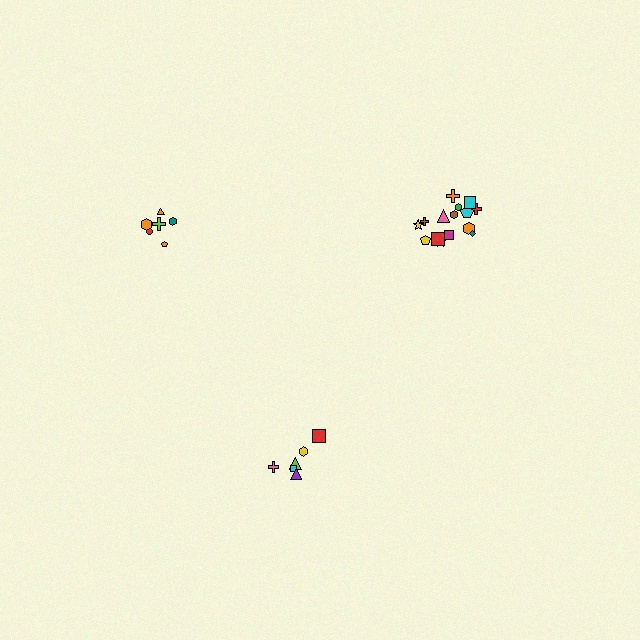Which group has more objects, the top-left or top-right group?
The top-right group.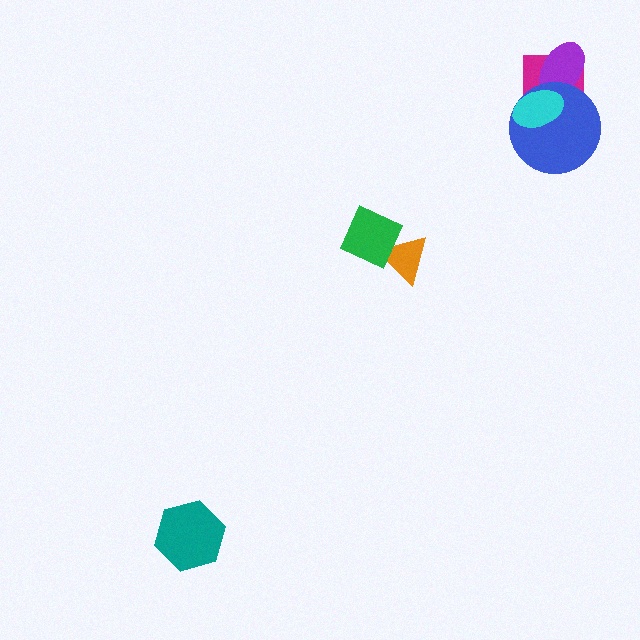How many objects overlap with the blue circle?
3 objects overlap with the blue circle.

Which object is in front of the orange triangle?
The green diamond is in front of the orange triangle.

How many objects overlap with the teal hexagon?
0 objects overlap with the teal hexagon.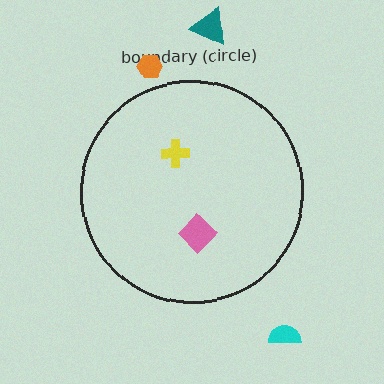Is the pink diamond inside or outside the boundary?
Inside.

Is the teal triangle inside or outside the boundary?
Outside.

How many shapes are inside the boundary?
2 inside, 3 outside.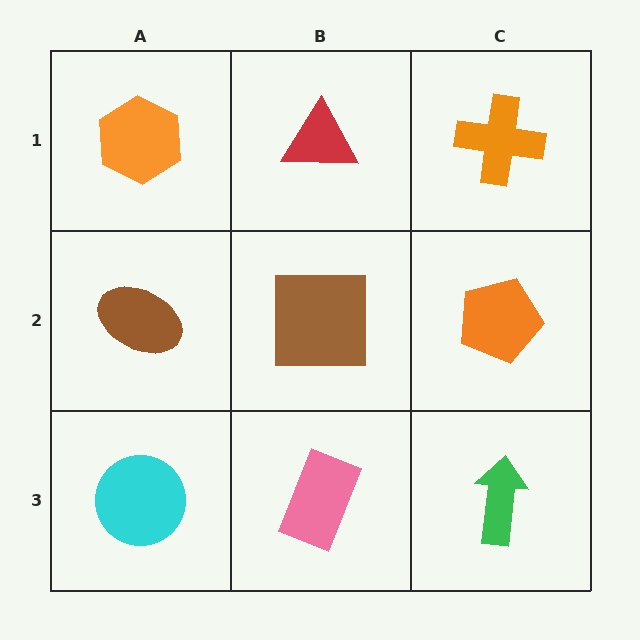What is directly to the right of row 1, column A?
A red triangle.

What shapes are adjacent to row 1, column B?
A brown square (row 2, column B), an orange hexagon (row 1, column A), an orange cross (row 1, column C).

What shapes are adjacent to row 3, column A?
A brown ellipse (row 2, column A), a pink rectangle (row 3, column B).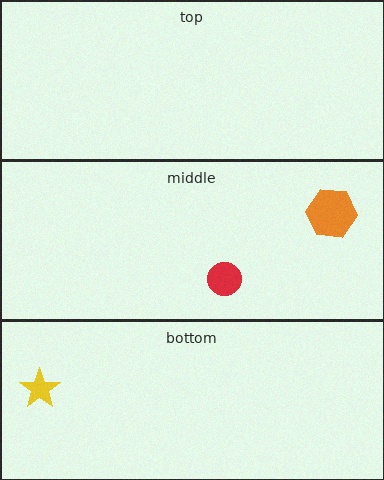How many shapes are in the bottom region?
1.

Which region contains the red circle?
The middle region.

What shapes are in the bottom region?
The yellow star.